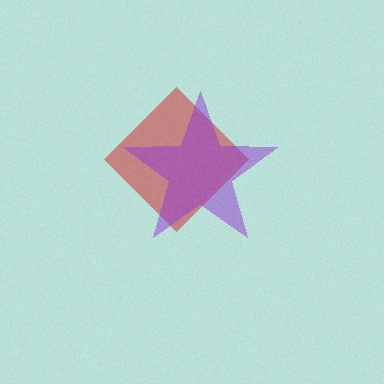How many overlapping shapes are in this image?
There are 2 overlapping shapes in the image.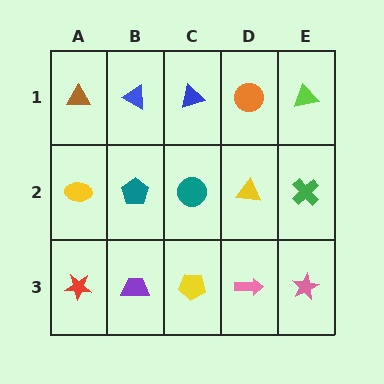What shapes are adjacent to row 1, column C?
A teal circle (row 2, column C), a blue triangle (row 1, column B), an orange circle (row 1, column D).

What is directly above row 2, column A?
A brown triangle.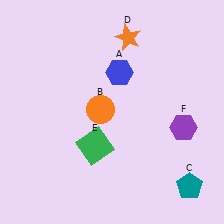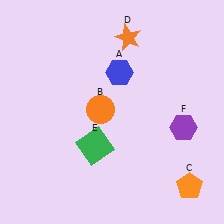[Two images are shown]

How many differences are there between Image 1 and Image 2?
There is 1 difference between the two images.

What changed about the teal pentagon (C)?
In Image 1, C is teal. In Image 2, it changed to orange.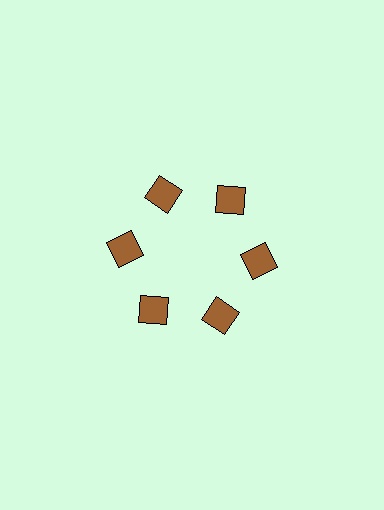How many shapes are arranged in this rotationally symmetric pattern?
There are 6 shapes, arranged in 6 groups of 1.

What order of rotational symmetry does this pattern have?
This pattern has 6-fold rotational symmetry.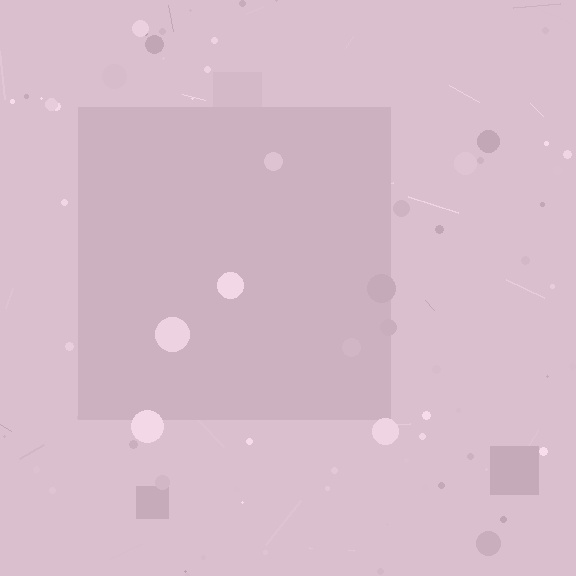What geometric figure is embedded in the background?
A square is embedded in the background.